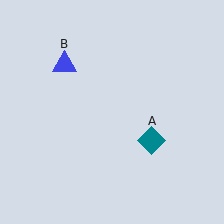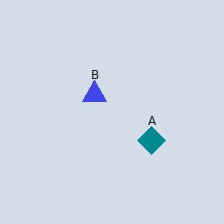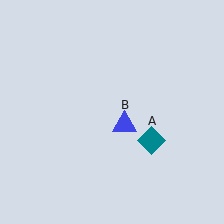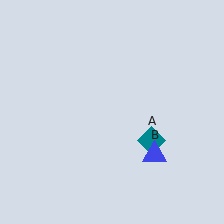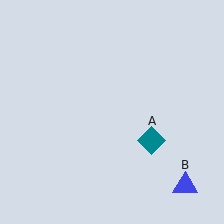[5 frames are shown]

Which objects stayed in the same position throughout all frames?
Teal diamond (object A) remained stationary.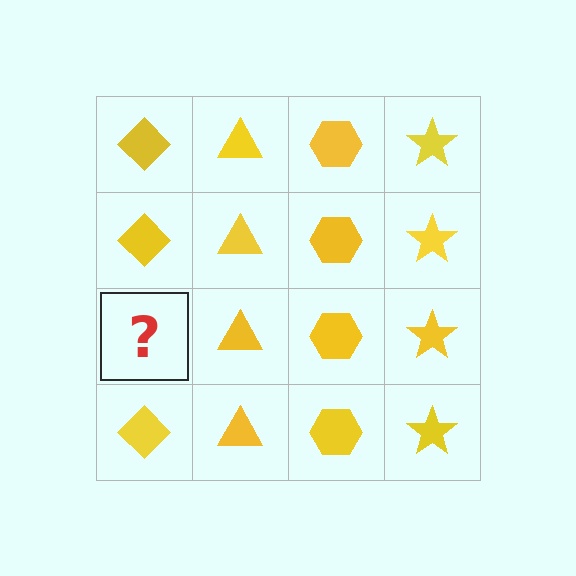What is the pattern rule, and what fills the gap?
The rule is that each column has a consistent shape. The gap should be filled with a yellow diamond.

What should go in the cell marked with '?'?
The missing cell should contain a yellow diamond.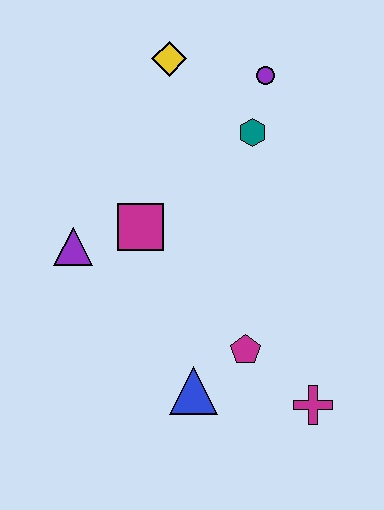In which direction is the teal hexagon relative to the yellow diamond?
The teal hexagon is to the right of the yellow diamond.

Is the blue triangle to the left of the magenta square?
No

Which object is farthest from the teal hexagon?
The magenta cross is farthest from the teal hexagon.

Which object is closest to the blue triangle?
The magenta pentagon is closest to the blue triangle.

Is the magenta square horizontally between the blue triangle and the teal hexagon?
No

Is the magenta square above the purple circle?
No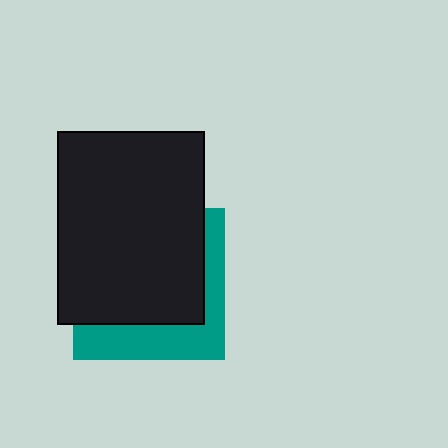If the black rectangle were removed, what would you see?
You would see the complete teal square.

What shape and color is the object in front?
The object in front is a black rectangle.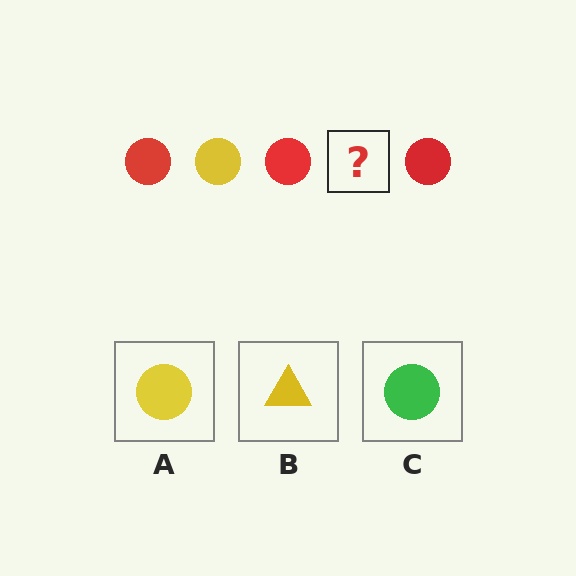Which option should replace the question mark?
Option A.